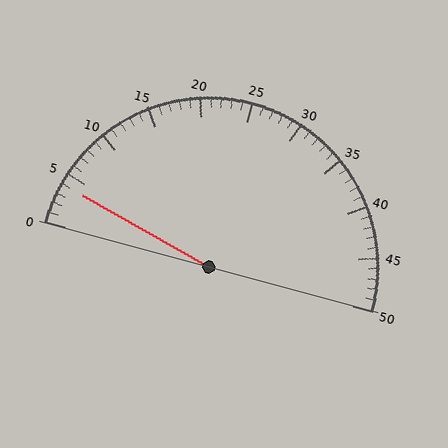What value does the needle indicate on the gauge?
The needle indicates approximately 4.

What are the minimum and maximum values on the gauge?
The gauge ranges from 0 to 50.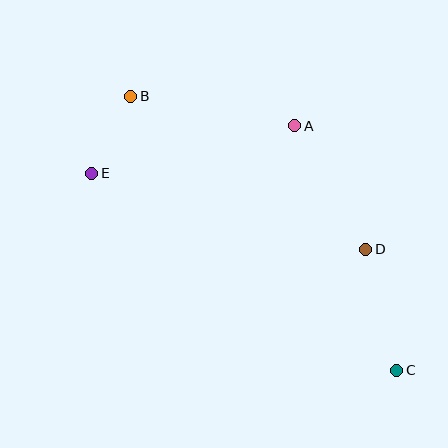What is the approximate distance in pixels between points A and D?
The distance between A and D is approximately 143 pixels.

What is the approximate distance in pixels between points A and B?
The distance between A and B is approximately 166 pixels.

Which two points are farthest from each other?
Points B and C are farthest from each other.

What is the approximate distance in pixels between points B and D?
The distance between B and D is approximately 280 pixels.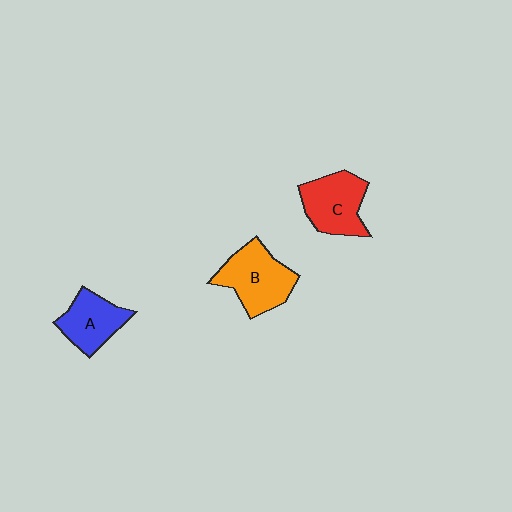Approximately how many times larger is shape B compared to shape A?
Approximately 1.3 times.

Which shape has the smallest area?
Shape A (blue).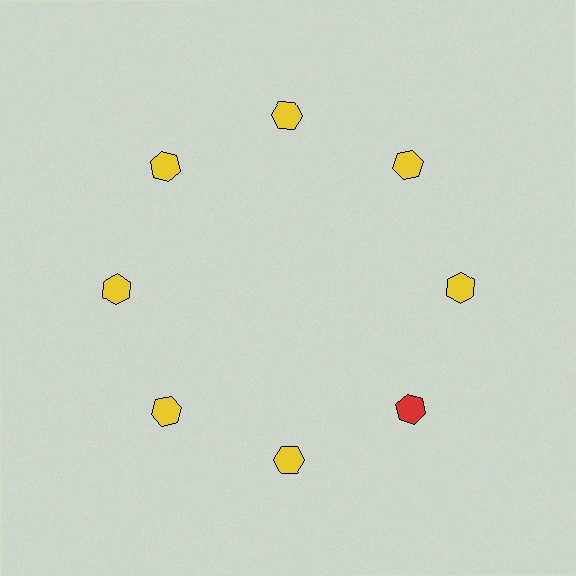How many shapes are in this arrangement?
There are 8 shapes arranged in a ring pattern.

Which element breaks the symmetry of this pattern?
The red hexagon at roughly the 4 o'clock position breaks the symmetry. All other shapes are yellow hexagons.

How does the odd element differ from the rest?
It has a different color: red instead of yellow.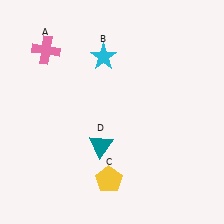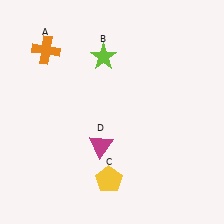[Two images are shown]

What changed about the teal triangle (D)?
In Image 1, D is teal. In Image 2, it changed to magenta.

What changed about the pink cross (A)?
In Image 1, A is pink. In Image 2, it changed to orange.